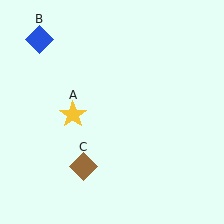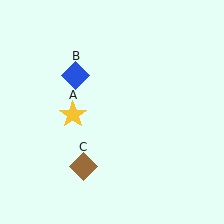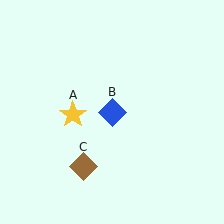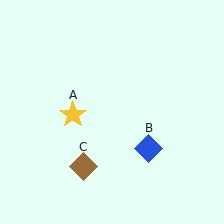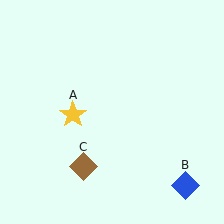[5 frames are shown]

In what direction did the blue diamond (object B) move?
The blue diamond (object B) moved down and to the right.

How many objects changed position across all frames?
1 object changed position: blue diamond (object B).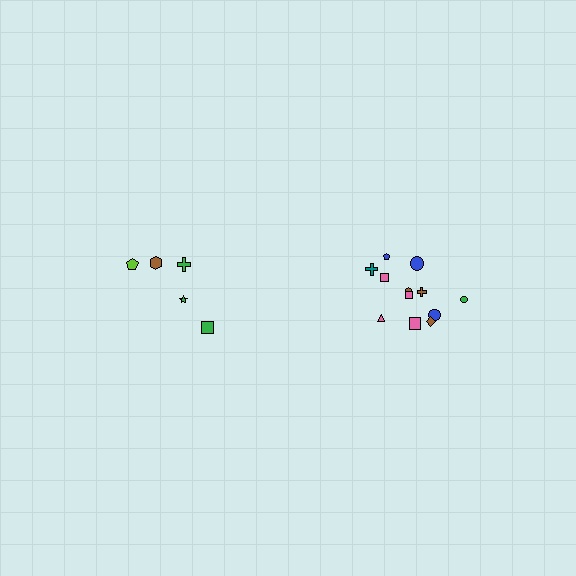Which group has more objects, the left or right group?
The right group.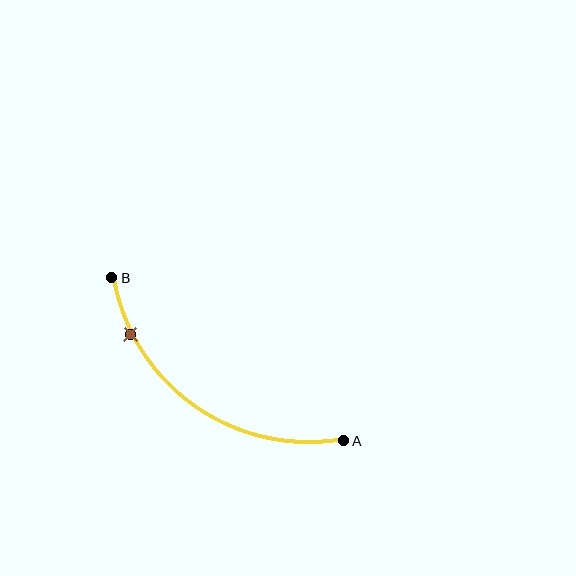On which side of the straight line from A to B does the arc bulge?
The arc bulges below and to the left of the straight line connecting A and B.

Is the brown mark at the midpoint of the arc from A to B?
No. The brown mark lies on the arc but is closer to endpoint B. The arc midpoint would be at the point on the curve equidistant along the arc from both A and B.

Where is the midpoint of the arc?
The arc midpoint is the point on the curve farthest from the straight line joining A and B. It sits below and to the left of that line.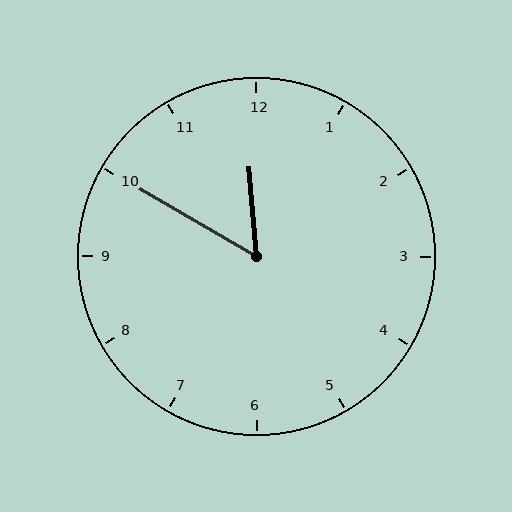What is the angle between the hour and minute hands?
Approximately 55 degrees.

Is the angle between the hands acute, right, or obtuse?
It is acute.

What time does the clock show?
11:50.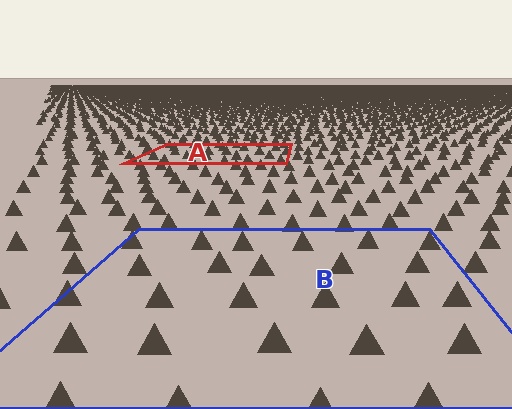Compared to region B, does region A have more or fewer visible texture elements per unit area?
Region A has more texture elements per unit area — they are packed more densely because it is farther away.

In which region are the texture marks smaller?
The texture marks are smaller in region A, because it is farther away.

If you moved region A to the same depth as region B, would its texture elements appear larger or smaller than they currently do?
They would appear larger. At a closer depth, the same texture elements are projected at a bigger on-screen size.